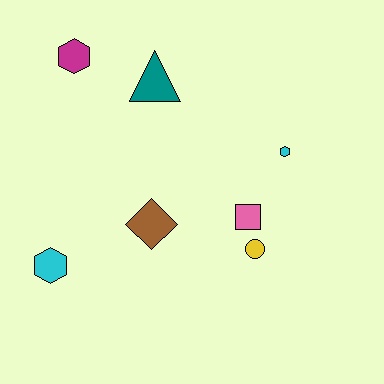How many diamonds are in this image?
There is 1 diamond.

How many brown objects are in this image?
There is 1 brown object.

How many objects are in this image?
There are 7 objects.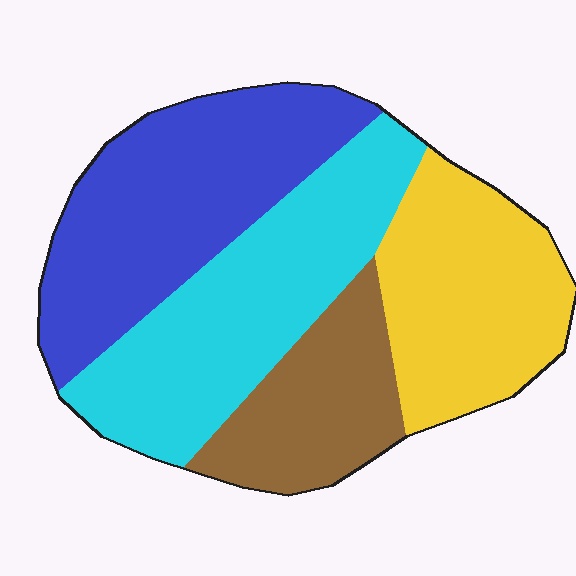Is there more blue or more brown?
Blue.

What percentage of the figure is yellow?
Yellow covers roughly 25% of the figure.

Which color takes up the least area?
Brown, at roughly 15%.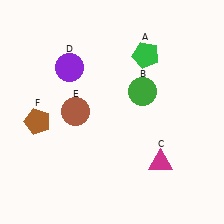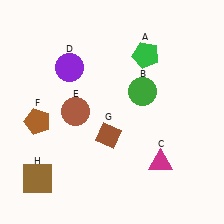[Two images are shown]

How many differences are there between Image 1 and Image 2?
There are 2 differences between the two images.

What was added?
A brown diamond (G), a brown square (H) were added in Image 2.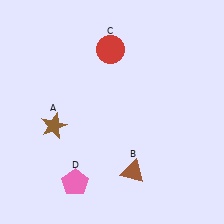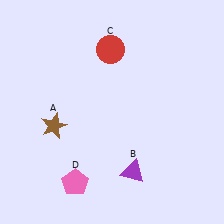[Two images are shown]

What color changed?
The triangle (B) changed from brown in Image 1 to purple in Image 2.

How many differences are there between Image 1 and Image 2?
There is 1 difference between the two images.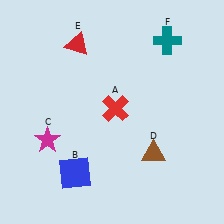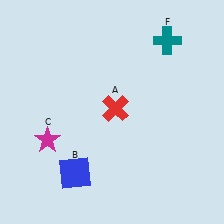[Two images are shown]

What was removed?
The brown triangle (D), the red triangle (E) were removed in Image 2.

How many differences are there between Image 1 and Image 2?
There are 2 differences between the two images.